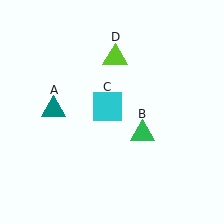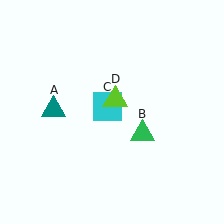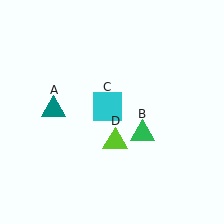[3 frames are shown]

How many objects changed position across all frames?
1 object changed position: lime triangle (object D).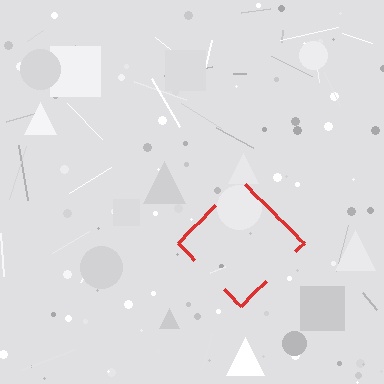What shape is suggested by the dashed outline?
The dashed outline suggests a diamond.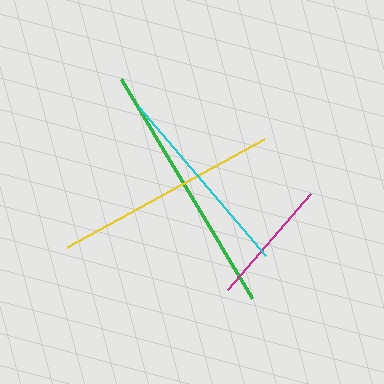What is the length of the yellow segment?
The yellow segment is approximately 226 pixels long.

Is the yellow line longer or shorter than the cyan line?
The yellow line is longer than the cyan line.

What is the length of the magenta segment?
The magenta segment is approximately 127 pixels long.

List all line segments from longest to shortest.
From longest to shortest: green, yellow, cyan, magenta.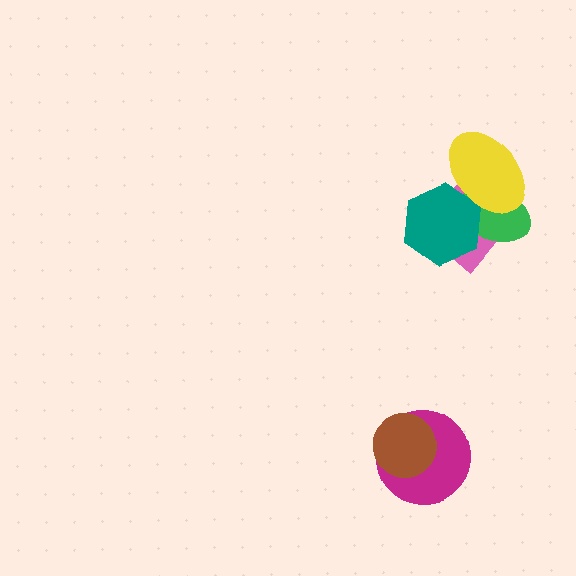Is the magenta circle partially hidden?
Yes, it is partially covered by another shape.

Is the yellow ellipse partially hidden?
No, no other shape covers it.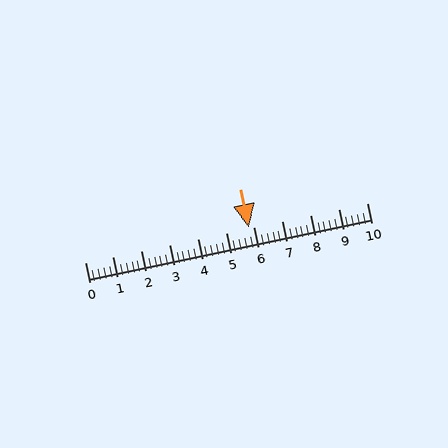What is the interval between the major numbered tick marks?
The major tick marks are spaced 1 units apart.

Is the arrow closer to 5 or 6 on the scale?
The arrow is closer to 6.